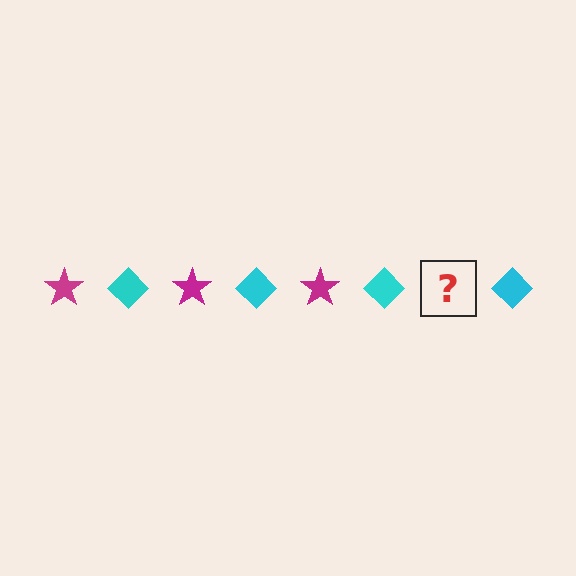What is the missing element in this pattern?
The missing element is a magenta star.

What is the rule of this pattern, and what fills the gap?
The rule is that the pattern alternates between magenta star and cyan diamond. The gap should be filled with a magenta star.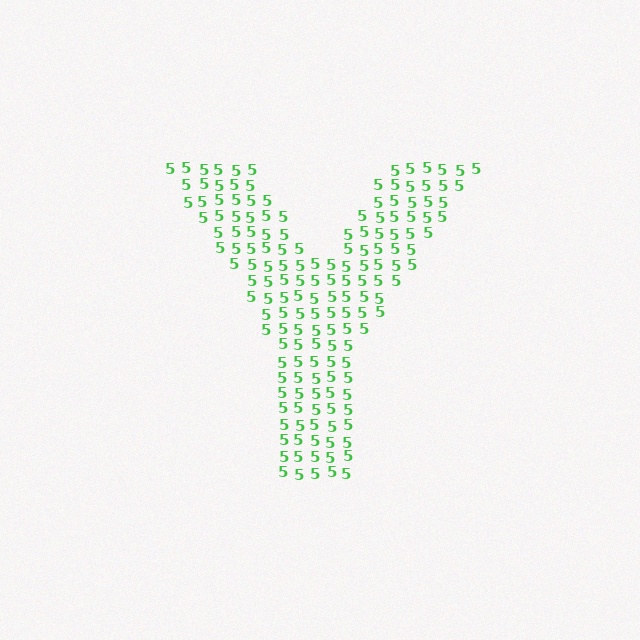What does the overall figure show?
The overall figure shows the letter Y.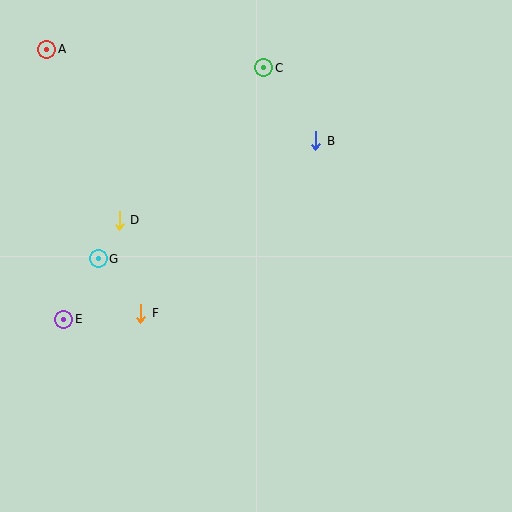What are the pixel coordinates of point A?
Point A is at (47, 49).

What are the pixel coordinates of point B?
Point B is at (316, 141).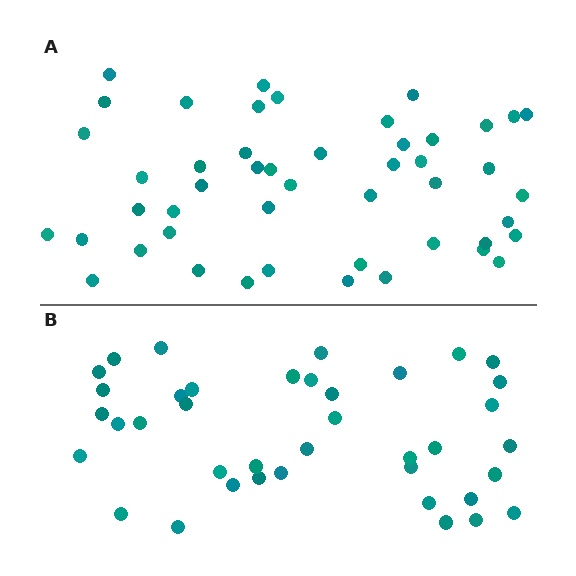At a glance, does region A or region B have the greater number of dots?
Region A (the top region) has more dots.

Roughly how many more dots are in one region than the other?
Region A has roughly 8 or so more dots than region B.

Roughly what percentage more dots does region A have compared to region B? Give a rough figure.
About 25% more.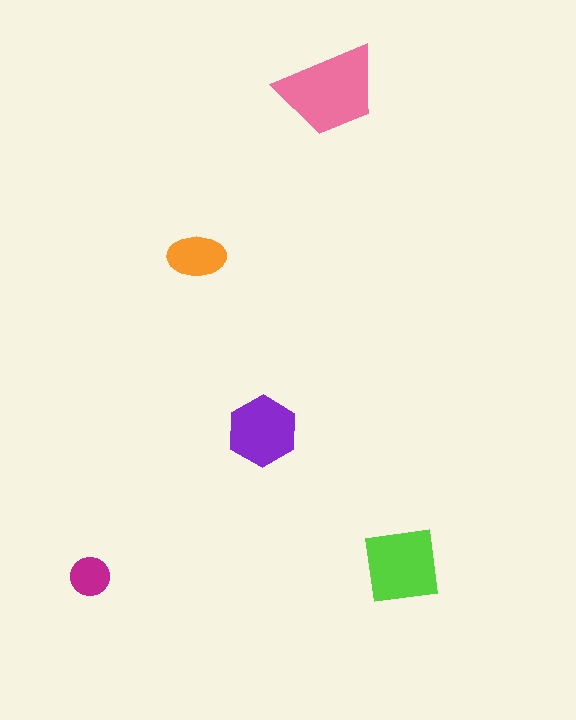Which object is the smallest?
The magenta circle.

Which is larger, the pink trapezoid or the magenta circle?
The pink trapezoid.